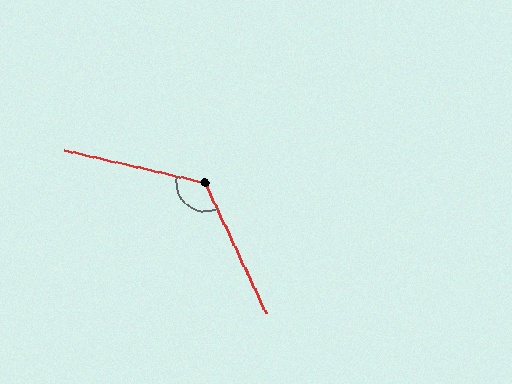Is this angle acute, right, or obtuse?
It is obtuse.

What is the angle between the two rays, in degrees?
Approximately 128 degrees.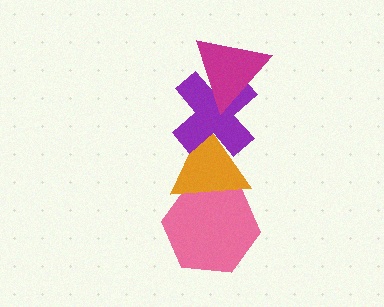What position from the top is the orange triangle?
The orange triangle is 3rd from the top.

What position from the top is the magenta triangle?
The magenta triangle is 1st from the top.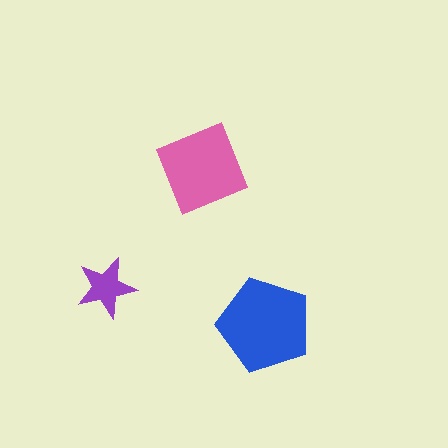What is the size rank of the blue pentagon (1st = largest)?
1st.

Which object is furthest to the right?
The blue pentagon is rightmost.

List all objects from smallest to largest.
The purple star, the pink square, the blue pentagon.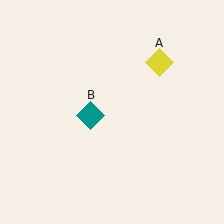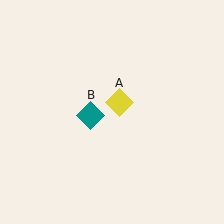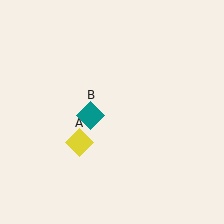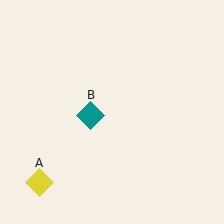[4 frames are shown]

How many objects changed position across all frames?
1 object changed position: yellow diamond (object A).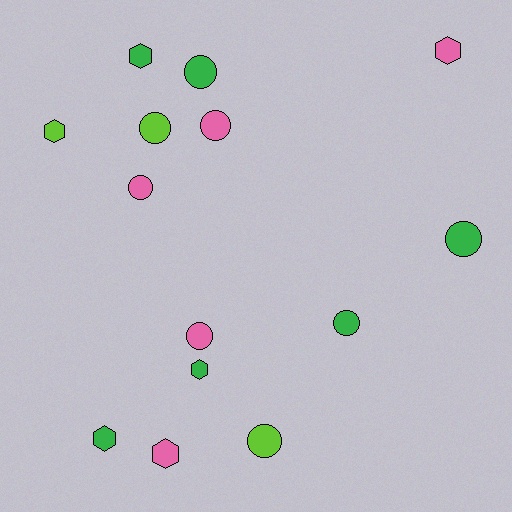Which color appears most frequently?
Green, with 6 objects.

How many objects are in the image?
There are 14 objects.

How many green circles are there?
There are 3 green circles.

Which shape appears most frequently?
Circle, with 8 objects.